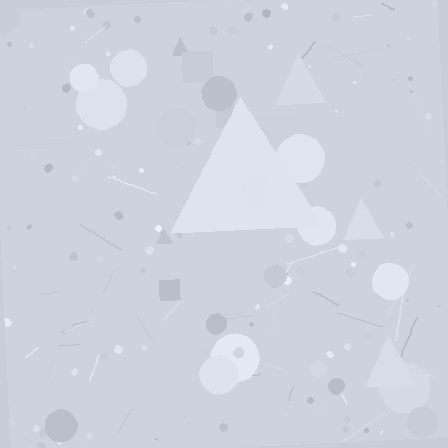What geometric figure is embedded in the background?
A triangle is embedded in the background.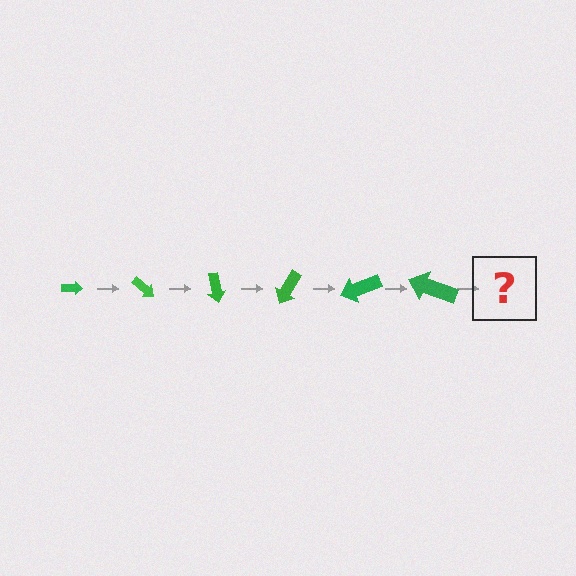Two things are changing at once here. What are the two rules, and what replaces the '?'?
The two rules are that the arrow grows larger each step and it rotates 40 degrees each step. The '?' should be an arrow, larger than the previous one and rotated 240 degrees from the start.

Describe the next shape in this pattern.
It should be an arrow, larger than the previous one and rotated 240 degrees from the start.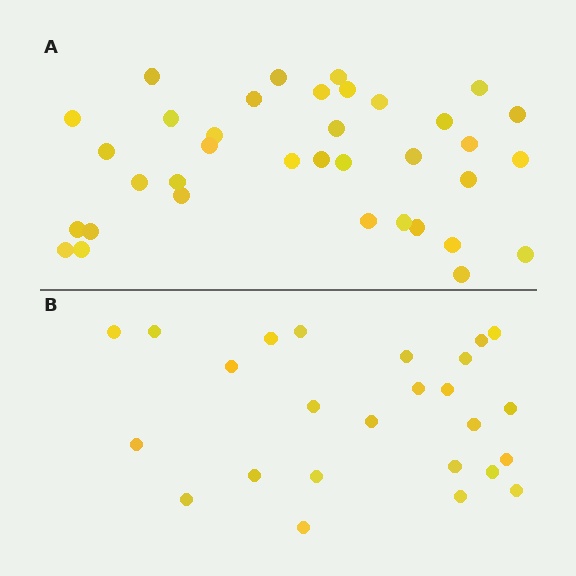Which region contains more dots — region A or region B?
Region A (the top region) has more dots.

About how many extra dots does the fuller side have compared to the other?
Region A has roughly 12 or so more dots than region B.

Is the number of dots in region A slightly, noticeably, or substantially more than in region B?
Region A has noticeably more, but not dramatically so. The ratio is roughly 1.4 to 1.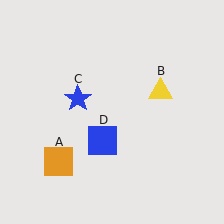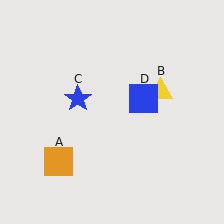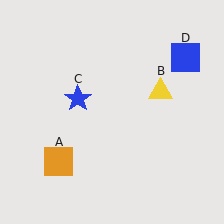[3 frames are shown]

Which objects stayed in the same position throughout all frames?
Orange square (object A) and yellow triangle (object B) and blue star (object C) remained stationary.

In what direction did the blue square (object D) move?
The blue square (object D) moved up and to the right.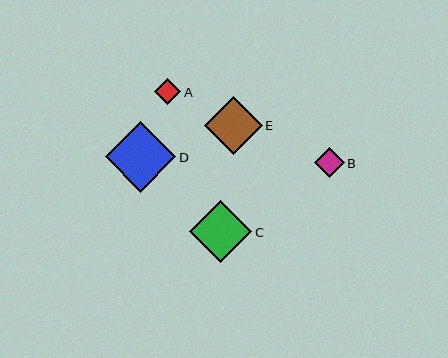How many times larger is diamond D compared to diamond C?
Diamond D is approximately 1.1 times the size of diamond C.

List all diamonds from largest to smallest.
From largest to smallest: D, C, E, B, A.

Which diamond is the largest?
Diamond D is the largest with a size of approximately 70 pixels.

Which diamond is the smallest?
Diamond A is the smallest with a size of approximately 26 pixels.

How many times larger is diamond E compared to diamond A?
Diamond E is approximately 2.3 times the size of diamond A.